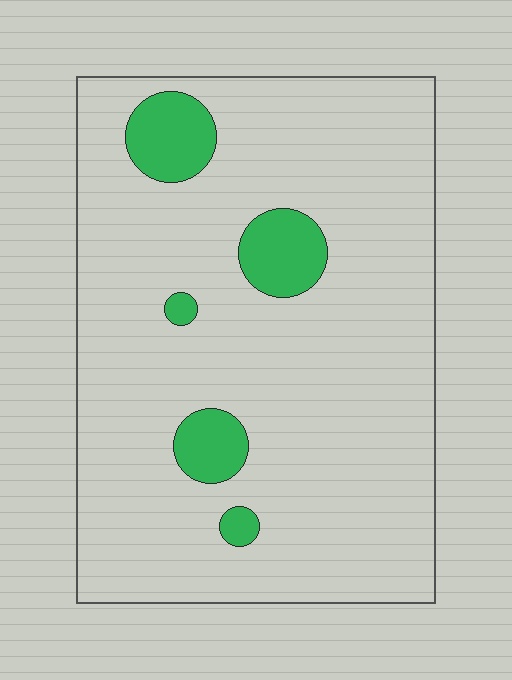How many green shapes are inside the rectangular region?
5.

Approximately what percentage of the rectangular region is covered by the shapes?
Approximately 10%.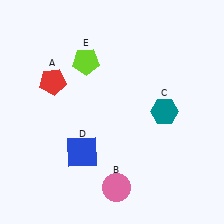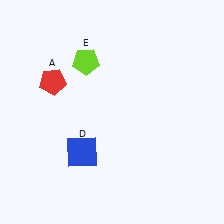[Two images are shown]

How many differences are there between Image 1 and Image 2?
There are 2 differences between the two images.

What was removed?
The pink circle (B), the teal hexagon (C) were removed in Image 2.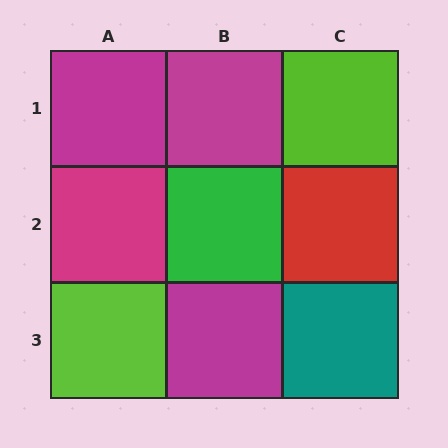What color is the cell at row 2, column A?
Magenta.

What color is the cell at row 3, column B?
Magenta.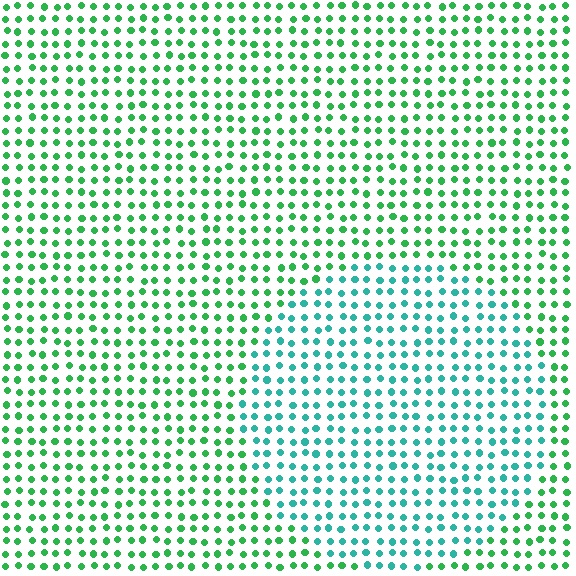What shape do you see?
I see a circle.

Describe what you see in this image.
The image is filled with small green elements in a uniform arrangement. A circle-shaped region is visible where the elements are tinted to a slightly different hue, forming a subtle color boundary.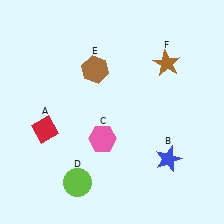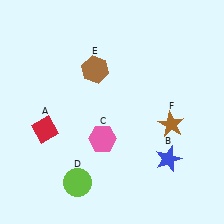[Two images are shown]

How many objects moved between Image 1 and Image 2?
1 object moved between the two images.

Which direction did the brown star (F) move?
The brown star (F) moved down.